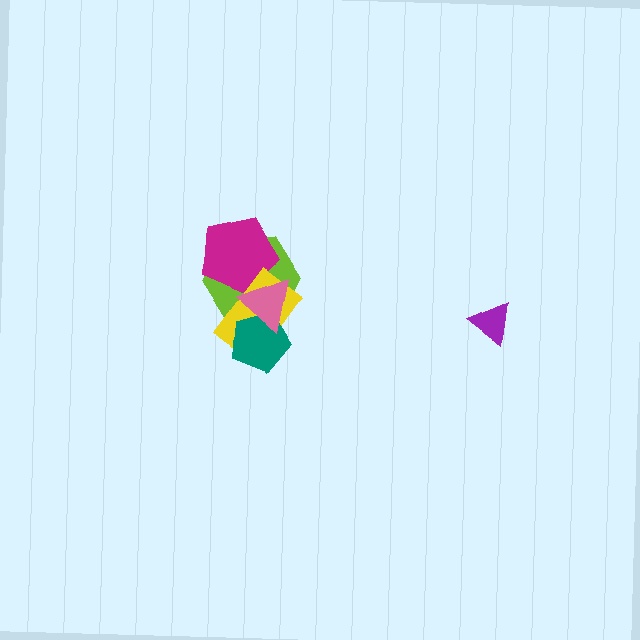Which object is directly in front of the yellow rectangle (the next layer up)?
The teal pentagon is directly in front of the yellow rectangle.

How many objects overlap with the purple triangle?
0 objects overlap with the purple triangle.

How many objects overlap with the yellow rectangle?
4 objects overlap with the yellow rectangle.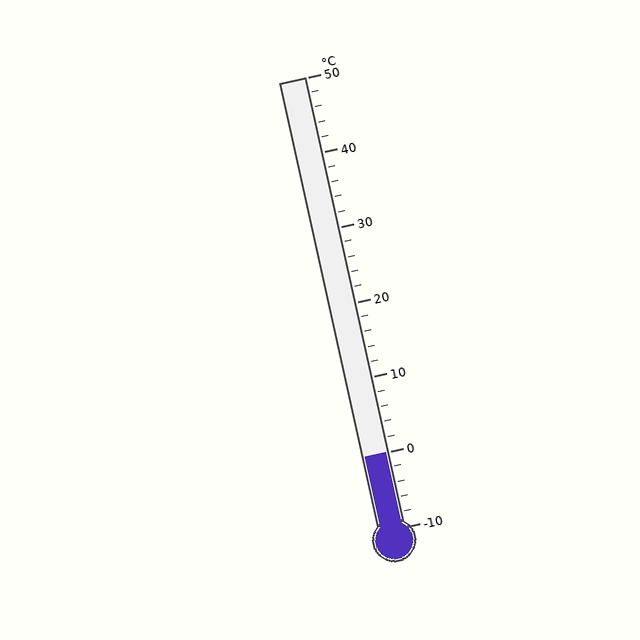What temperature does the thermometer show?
The thermometer shows approximately 0°C.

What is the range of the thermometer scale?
The thermometer scale ranges from -10°C to 50°C.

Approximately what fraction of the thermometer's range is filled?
The thermometer is filled to approximately 15% of its range.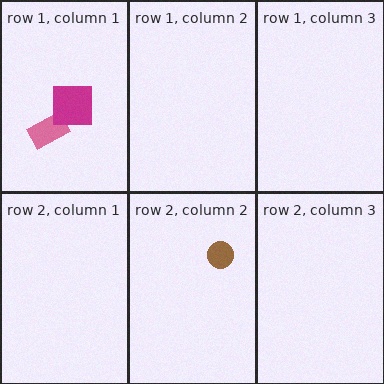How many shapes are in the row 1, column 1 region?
2.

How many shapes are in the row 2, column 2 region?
1.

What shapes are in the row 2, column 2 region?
The brown circle.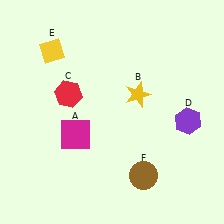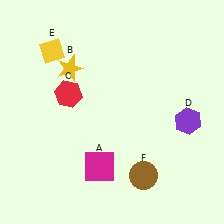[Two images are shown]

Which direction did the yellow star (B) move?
The yellow star (B) moved left.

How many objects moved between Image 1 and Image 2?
2 objects moved between the two images.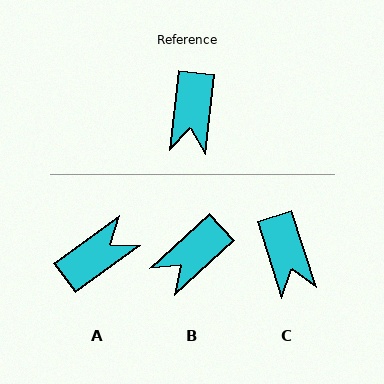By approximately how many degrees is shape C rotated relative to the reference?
Approximately 23 degrees counter-clockwise.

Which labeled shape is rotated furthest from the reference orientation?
A, about 132 degrees away.